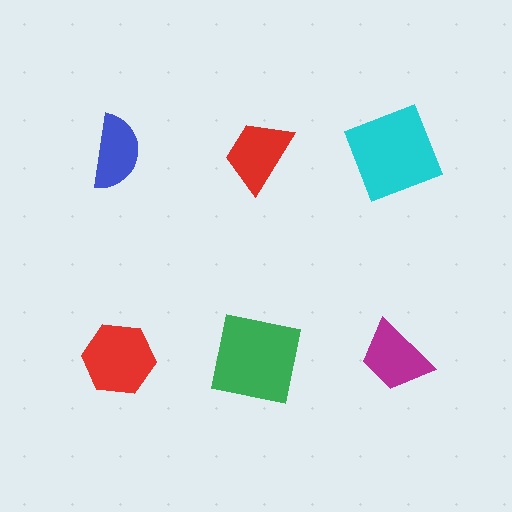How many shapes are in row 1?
3 shapes.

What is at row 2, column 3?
A magenta trapezoid.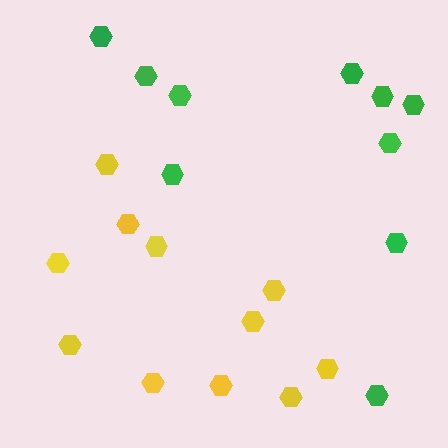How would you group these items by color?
There are 2 groups: one group of yellow hexagons (11) and one group of green hexagons (10).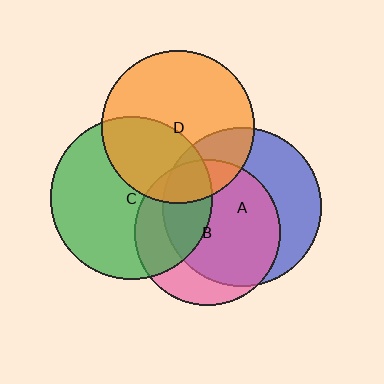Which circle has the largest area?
Circle C (green).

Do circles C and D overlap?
Yes.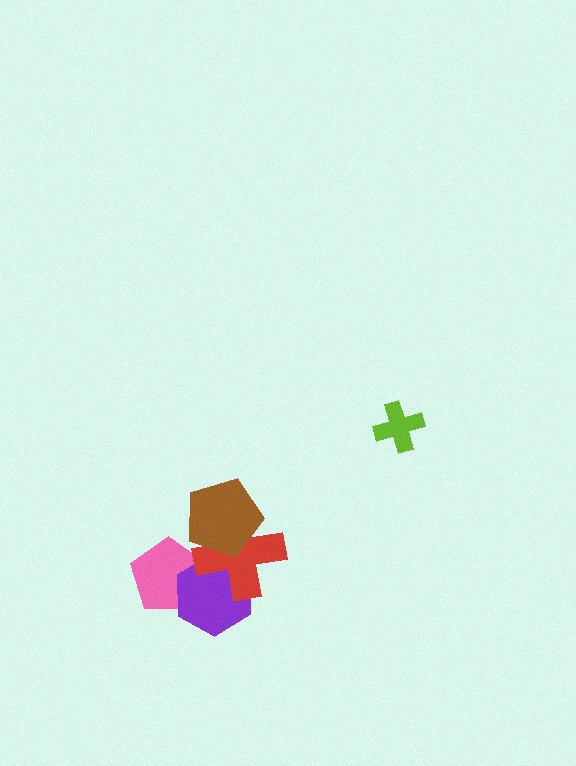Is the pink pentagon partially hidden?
Yes, it is partially covered by another shape.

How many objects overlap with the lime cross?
0 objects overlap with the lime cross.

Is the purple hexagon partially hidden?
Yes, it is partially covered by another shape.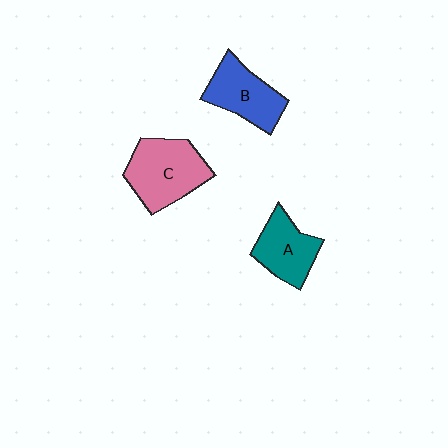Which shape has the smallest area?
Shape A (teal).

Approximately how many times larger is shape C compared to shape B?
Approximately 1.2 times.